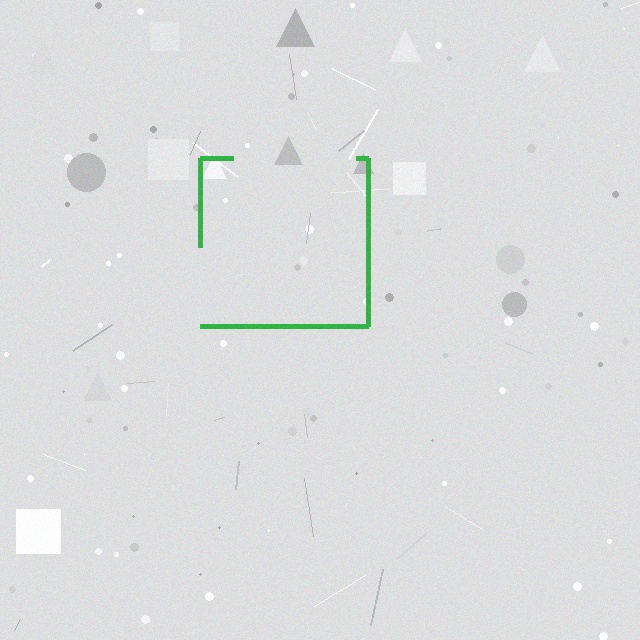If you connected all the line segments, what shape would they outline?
They would outline a square.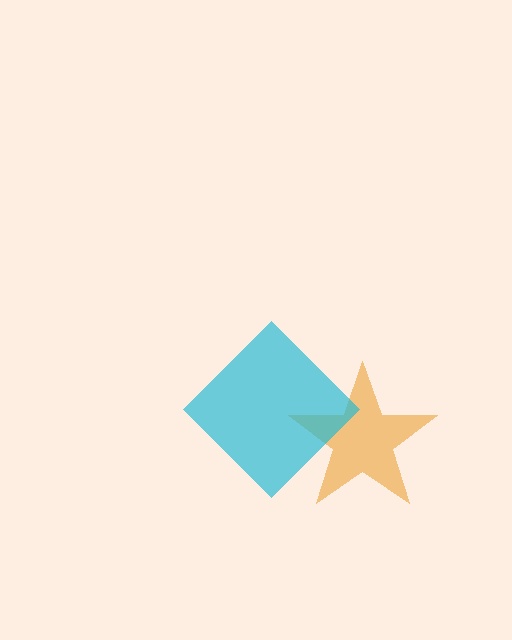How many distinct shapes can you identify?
There are 2 distinct shapes: an orange star, a cyan diamond.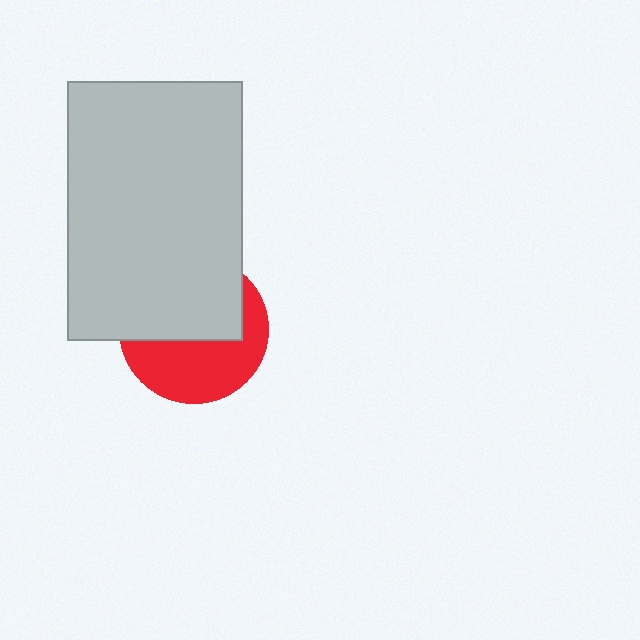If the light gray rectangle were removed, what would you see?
You would see the complete red circle.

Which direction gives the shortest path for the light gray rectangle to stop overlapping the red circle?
Moving up gives the shortest separation.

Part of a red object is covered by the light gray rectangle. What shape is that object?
It is a circle.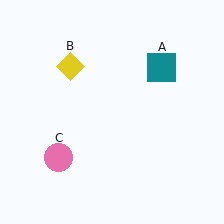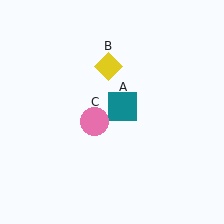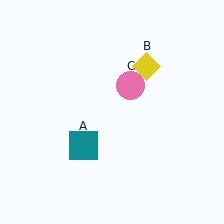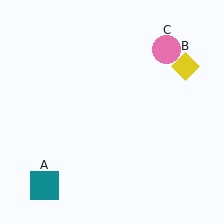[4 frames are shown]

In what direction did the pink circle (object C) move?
The pink circle (object C) moved up and to the right.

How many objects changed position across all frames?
3 objects changed position: teal square (object A), yellow diamond (object B), pink circle (object C).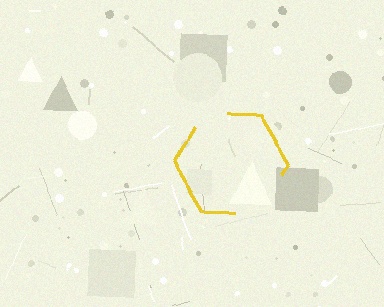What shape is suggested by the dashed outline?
The dashed outline suggests a hexagon.